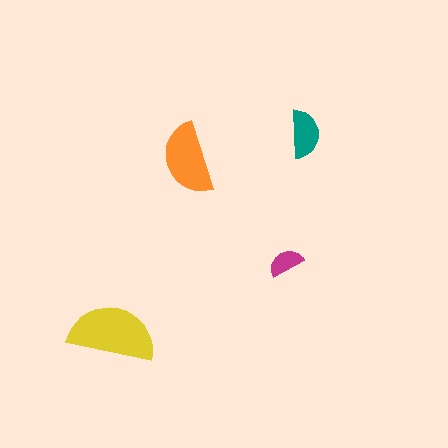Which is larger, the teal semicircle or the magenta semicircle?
The teal one.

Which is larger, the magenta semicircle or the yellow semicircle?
The yellow one.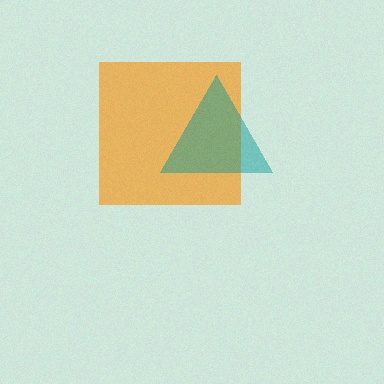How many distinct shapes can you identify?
There are 2 distinct shapes: an orange square, a teal triangle.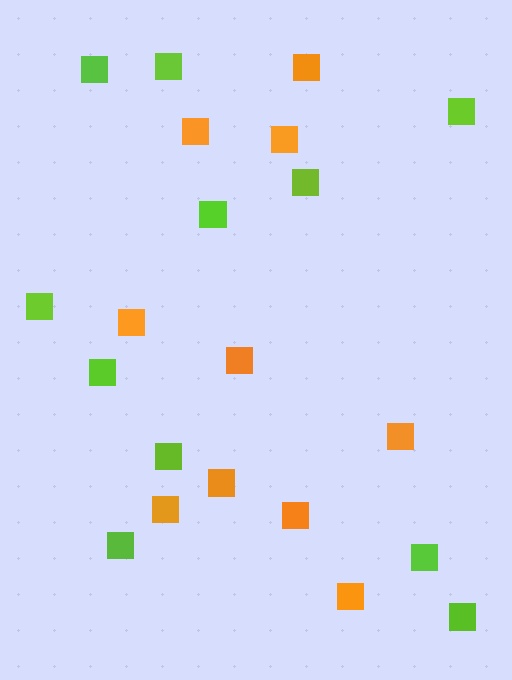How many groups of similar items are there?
There are 2 groups: one group of orange squares (10) and one group of lime squares (11).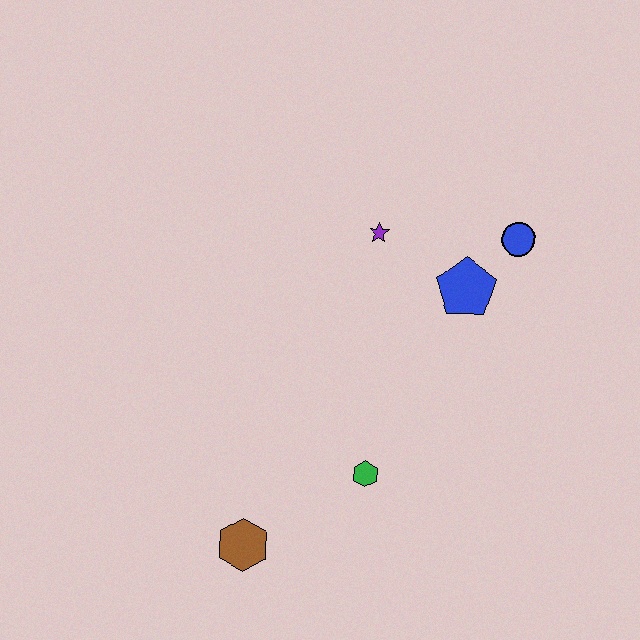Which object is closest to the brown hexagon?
The green hexagon is closest to the brown hexagon.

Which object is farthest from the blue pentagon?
The brown hexagon is farthest from the blue pentagon.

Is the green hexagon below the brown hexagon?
No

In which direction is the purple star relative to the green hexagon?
The purple star is above the green hexagon.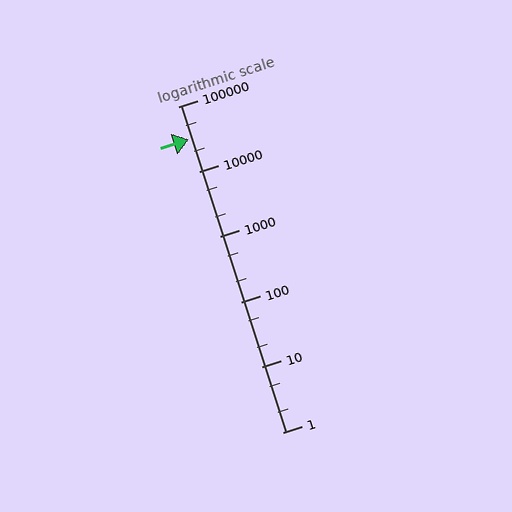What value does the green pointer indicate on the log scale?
The pointer indicates approximately 31000.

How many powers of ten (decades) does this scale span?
The scale spans 5 decades, from 1 to 100000.